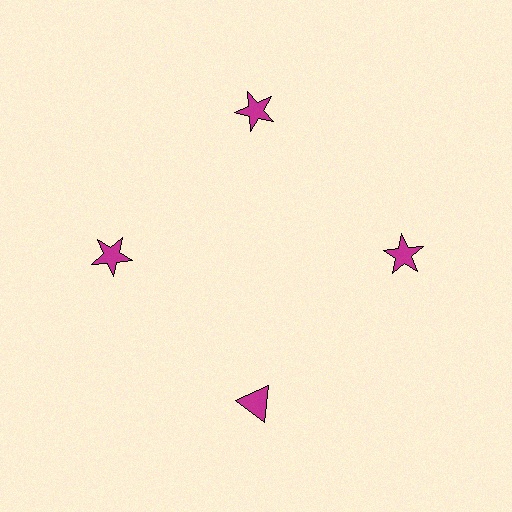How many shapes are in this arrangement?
There are 4 shapes arranged in a ring pattern.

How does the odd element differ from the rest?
It has a different shape: triangle instead of star.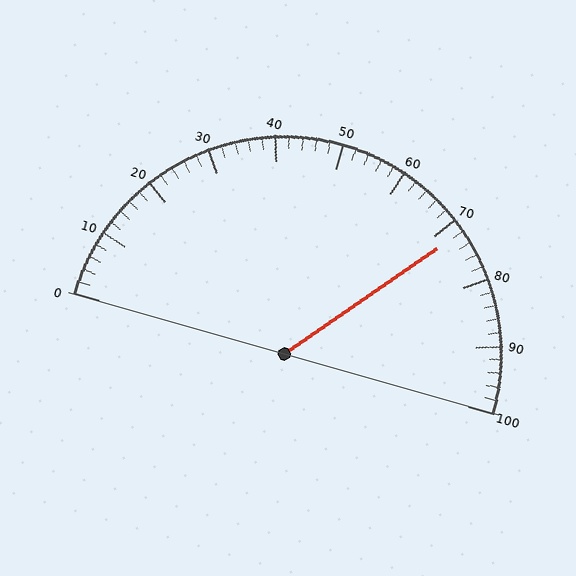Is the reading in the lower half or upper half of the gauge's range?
The reading is in the upper half of the range (0 to 100).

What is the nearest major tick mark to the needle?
The nearest major tick mark is 70.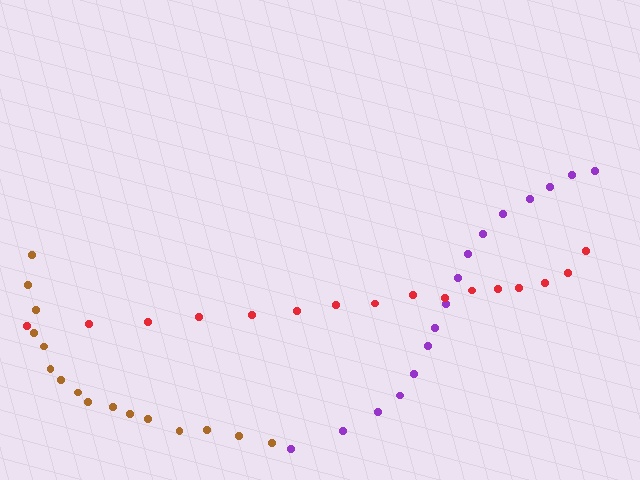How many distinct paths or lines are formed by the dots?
There are 3 distinct paths.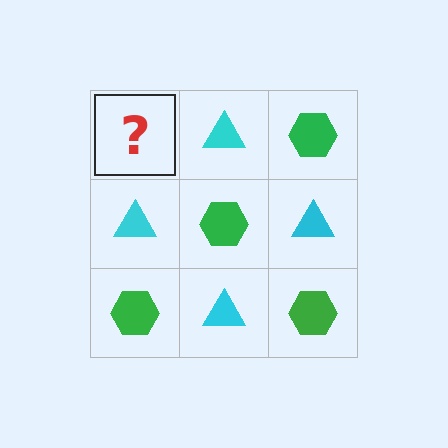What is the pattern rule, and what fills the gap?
The rule is that it alternates green hexagon and cyan triangle in a checkerboard pattern. The gap should be filled with a green hexagon.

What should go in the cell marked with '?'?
The missing cell should contain a green hexagon.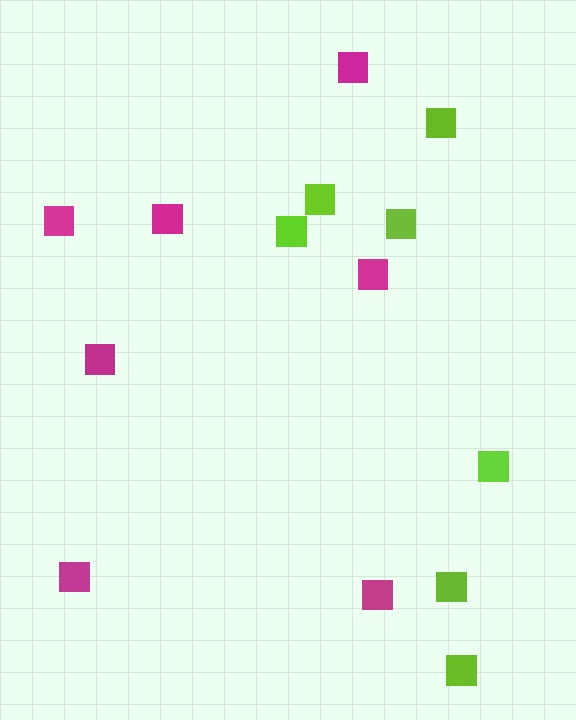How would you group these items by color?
There are 2 groups: one group of lime squares (7) and one group of magenta squares (7).